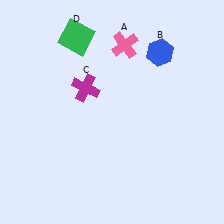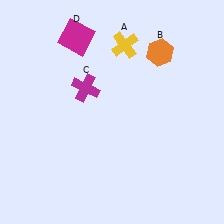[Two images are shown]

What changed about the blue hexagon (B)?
In Image 1, B is blue. In Image 2, it changed to orange.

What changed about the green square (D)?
In Image 1, D is green. In Image 2, it changed to magenta.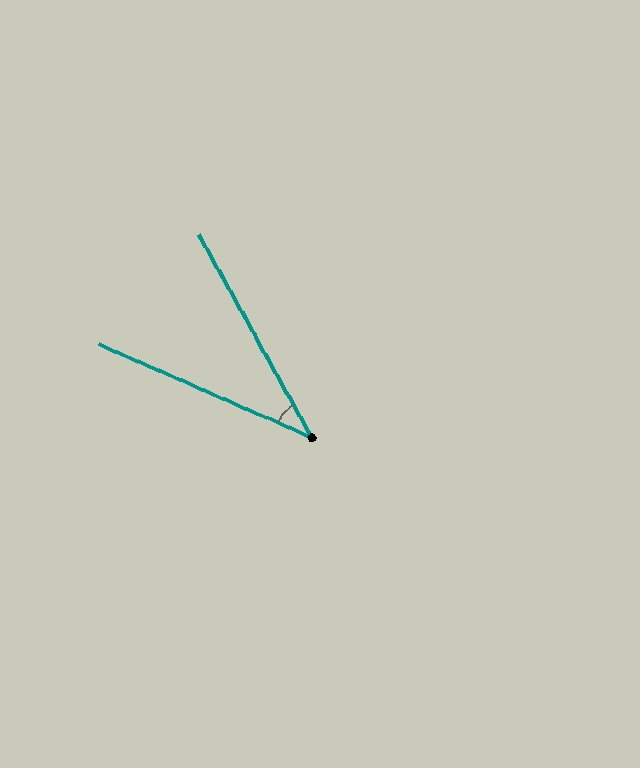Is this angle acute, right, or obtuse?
It is acute.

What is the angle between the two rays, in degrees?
Approximately 37 degrees.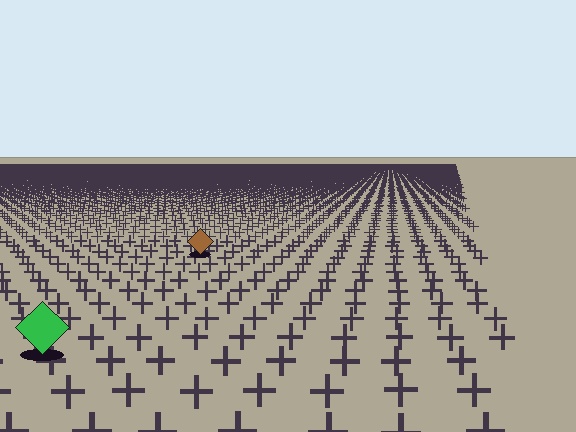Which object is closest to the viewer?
The green diamond is closest. The texture marks near it are larger and more spread out.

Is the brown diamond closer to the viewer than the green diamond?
No. The green diamond is closer — you can tell from the texture gradient: the ground texture is coarser near it.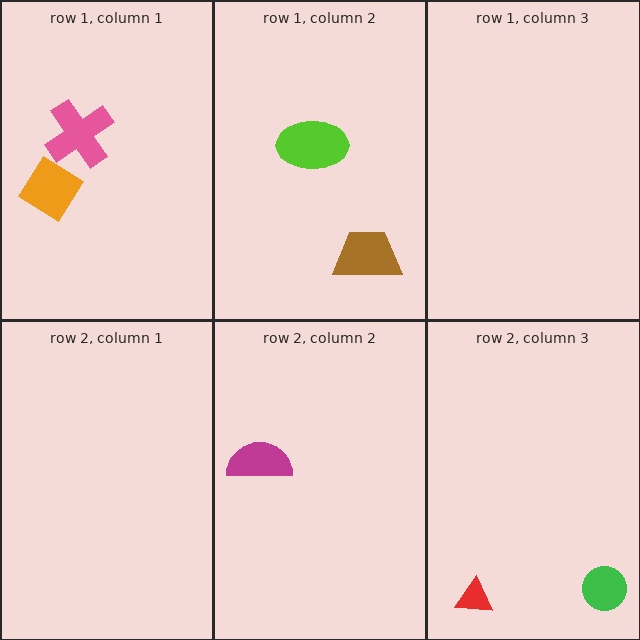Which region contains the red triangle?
The row 2, column 3 region.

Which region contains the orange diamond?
The row 1, column 1 region.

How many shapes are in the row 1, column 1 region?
2.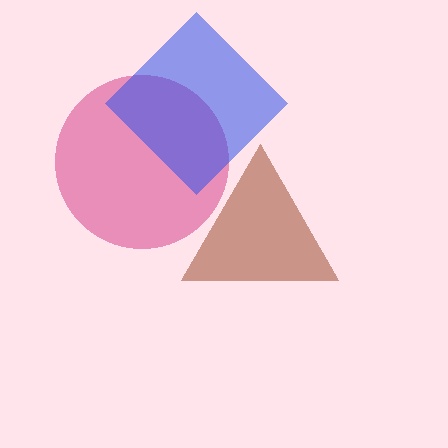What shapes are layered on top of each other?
The layered shapes are: a pink circle, a brown triangle, a blue diamond.